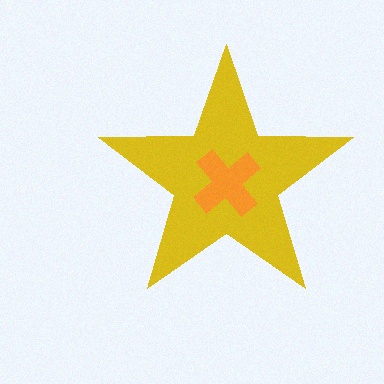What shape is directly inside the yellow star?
The orange cross.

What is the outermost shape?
The yellow star.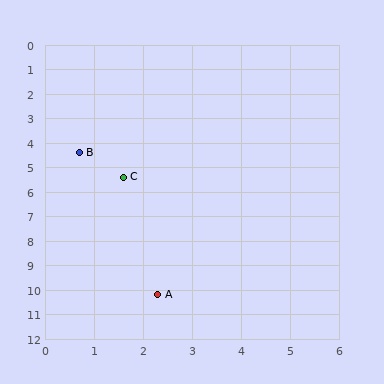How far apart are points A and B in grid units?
Points A and B are about 6.0 grid units apart.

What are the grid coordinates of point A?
Point A is at approximately (2.3, 10.2).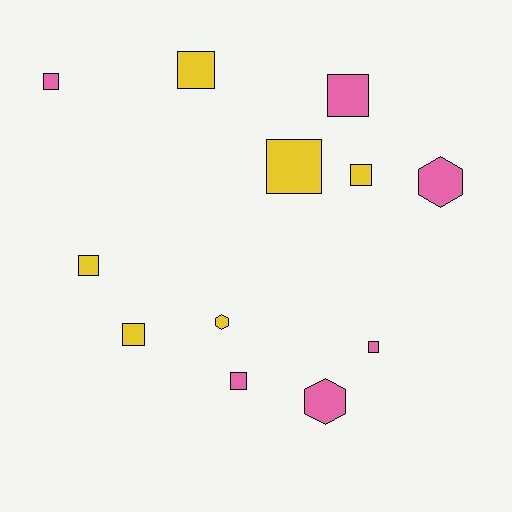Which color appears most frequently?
Yellow, with 6 objects.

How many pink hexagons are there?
There are 2 pink hexagons.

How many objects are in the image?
There are 12 objects.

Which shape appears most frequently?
Square, with 9 objects.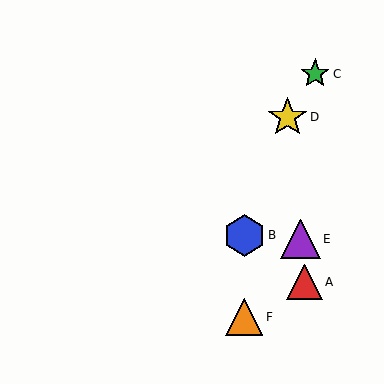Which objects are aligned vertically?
Objects B, F are aligned vertically.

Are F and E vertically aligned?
No, F is at x≈244 and E is at x≈300.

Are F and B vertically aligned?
Yes, both are at x≈244.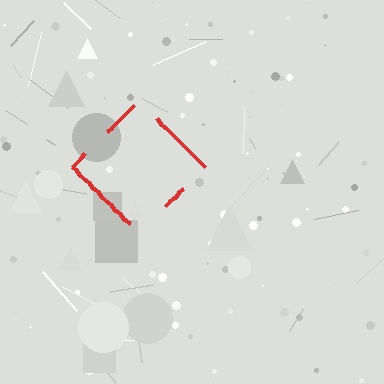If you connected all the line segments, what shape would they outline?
They would outline a diamond.